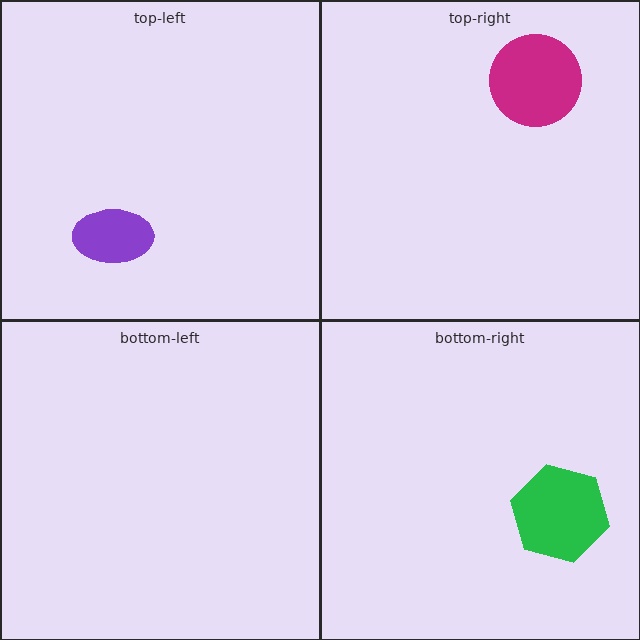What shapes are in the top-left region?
The purple ellipse.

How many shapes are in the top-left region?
1.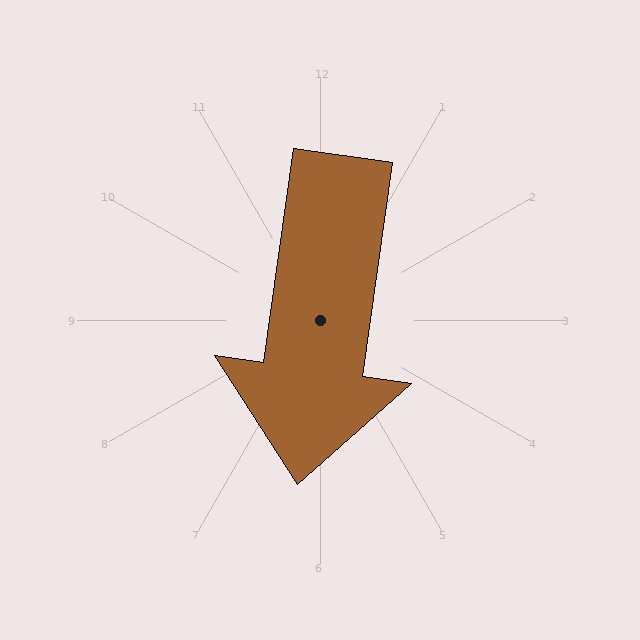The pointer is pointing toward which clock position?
Roughly 6 o'clock.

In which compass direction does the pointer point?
South.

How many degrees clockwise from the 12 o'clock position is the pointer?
Approximately 188 degrees.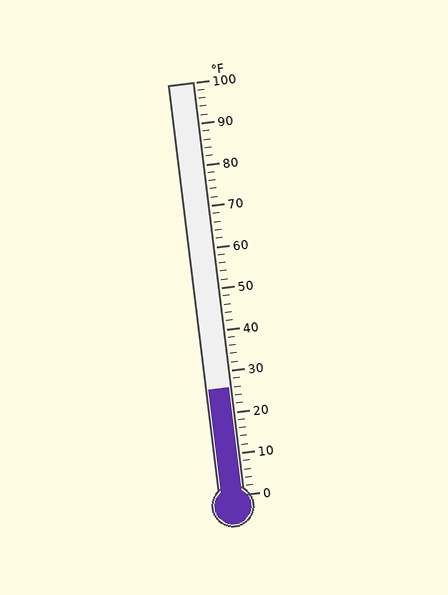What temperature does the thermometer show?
The thermometer shows approximately 26°F.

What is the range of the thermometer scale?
The thermometer scale ranges from 0°F to 100°F.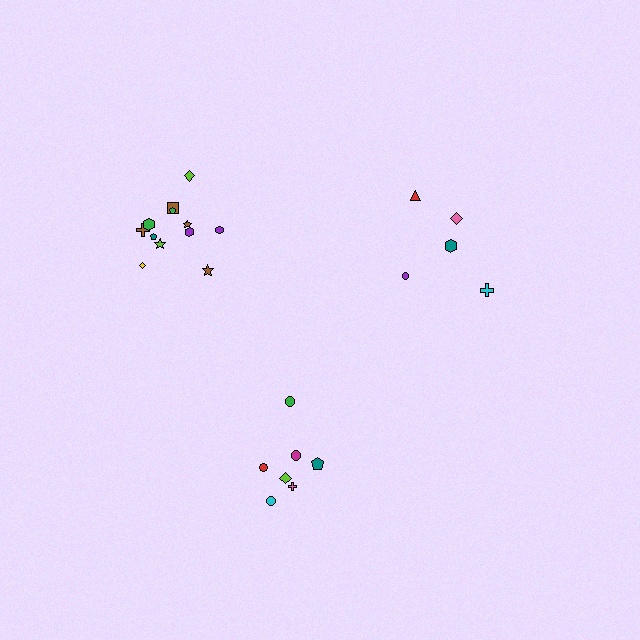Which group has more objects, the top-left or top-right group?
The top-left group.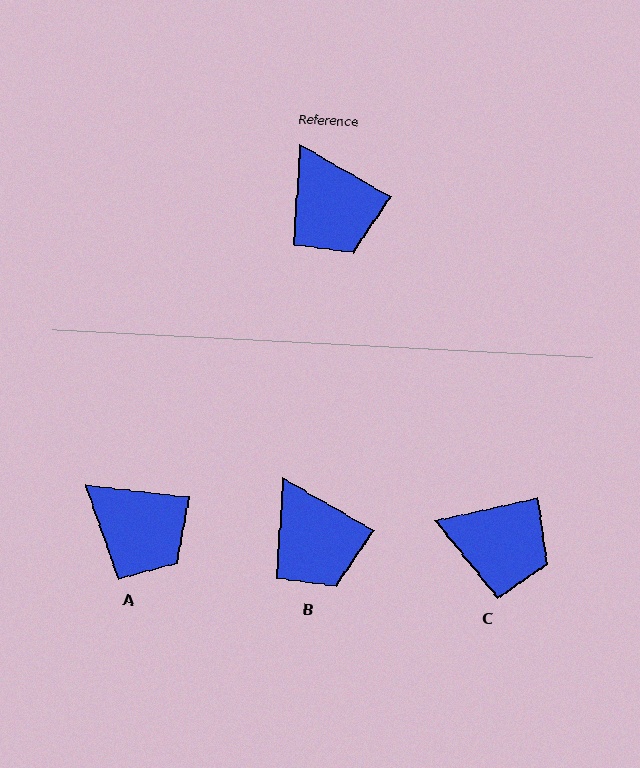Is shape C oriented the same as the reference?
No, it is off by about 42 degrees.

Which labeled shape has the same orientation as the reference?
B.